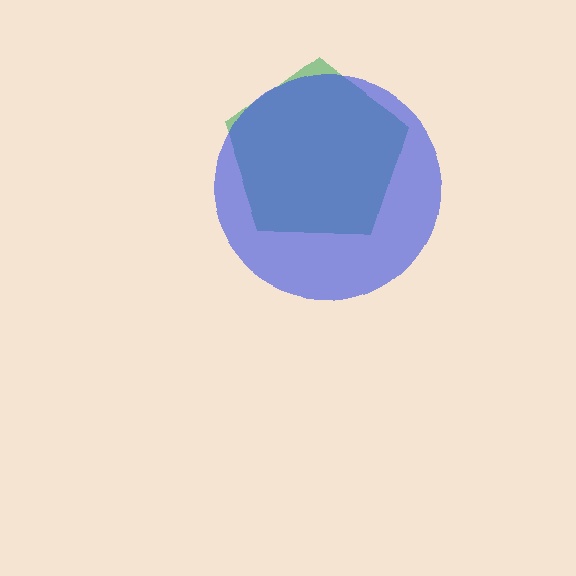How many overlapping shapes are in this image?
There are 2 overlapping shapes in the image.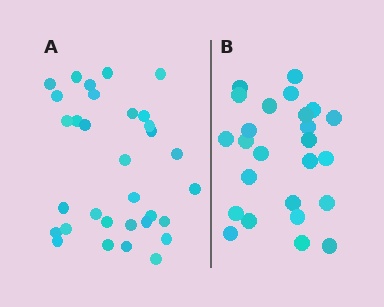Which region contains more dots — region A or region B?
Region A (the left region) has more dots.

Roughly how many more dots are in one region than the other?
Region A has roughly 8 or so more dots than region B.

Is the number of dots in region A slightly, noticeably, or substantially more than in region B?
Region A has noticeably more, but not dramatically so. The ratio is roughly 1.3 to 1.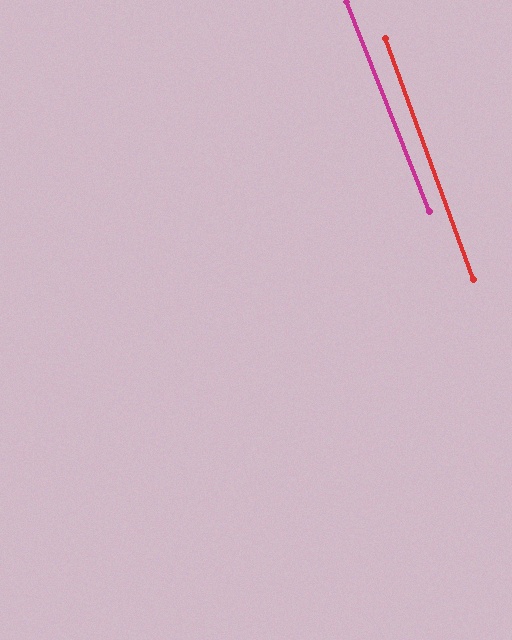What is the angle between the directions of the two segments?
Approximately 2 degrees.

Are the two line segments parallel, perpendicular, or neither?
Parallel — their directions differ by only 1.5°.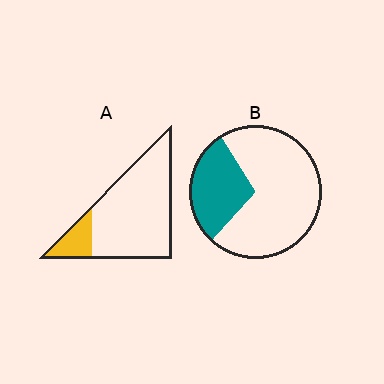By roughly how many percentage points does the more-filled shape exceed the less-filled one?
By roughly 15 percentage points (B over A).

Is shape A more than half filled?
No.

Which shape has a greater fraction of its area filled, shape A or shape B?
Shape B.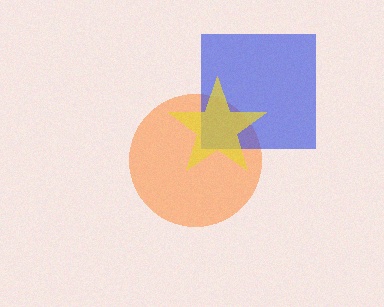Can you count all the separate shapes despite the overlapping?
Yes, there are 3 separate shapes.